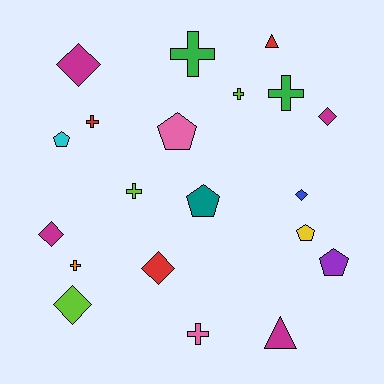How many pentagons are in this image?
There are 5 pentagons.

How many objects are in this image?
There are 20 objects.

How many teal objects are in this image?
There is 1 teal object.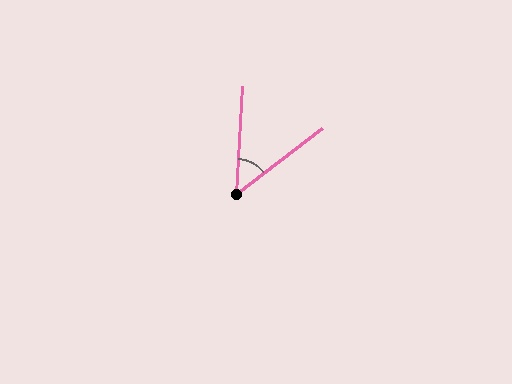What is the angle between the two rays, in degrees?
Approximately 49 degrees.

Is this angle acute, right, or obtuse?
It is acute.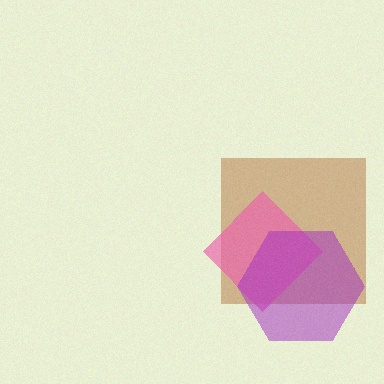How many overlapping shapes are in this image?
There are 3 overlapping shapes in the image.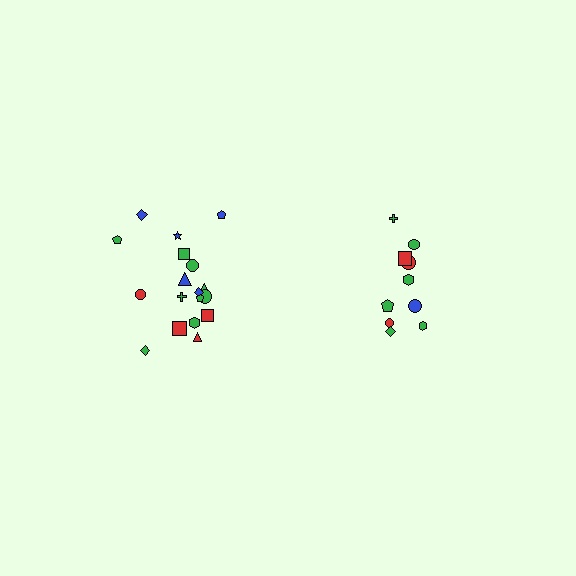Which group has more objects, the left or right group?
The left group.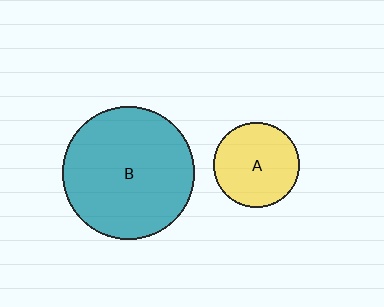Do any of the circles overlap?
No, none of the circles overlap.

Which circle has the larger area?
Circle B (teal).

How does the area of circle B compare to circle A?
Approximately 2.4 times.